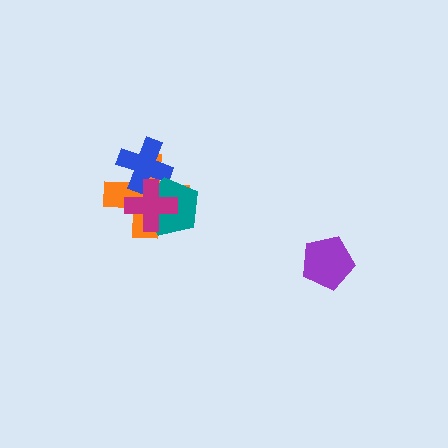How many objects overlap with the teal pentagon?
3 objects overlap with the teal pentagon.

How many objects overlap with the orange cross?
3 objects overlap with the orange cross.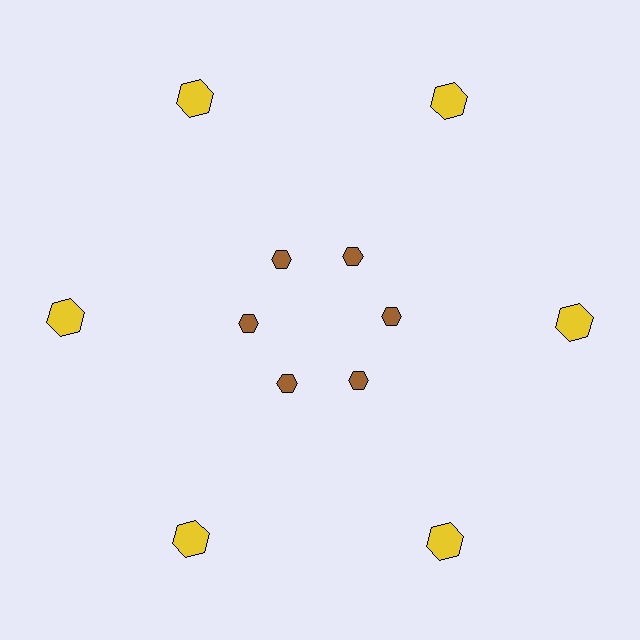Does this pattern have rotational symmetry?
Yes, this pattern has 6-fold rotational symmetry. It looks the same after rotating 60 degrees around the center.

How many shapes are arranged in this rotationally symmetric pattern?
There are 12 shapes, arranged in 6 groups of 2.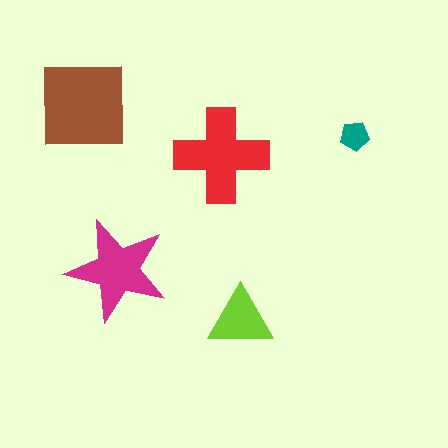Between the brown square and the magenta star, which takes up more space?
The brown square.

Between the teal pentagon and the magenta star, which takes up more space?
The magenta star.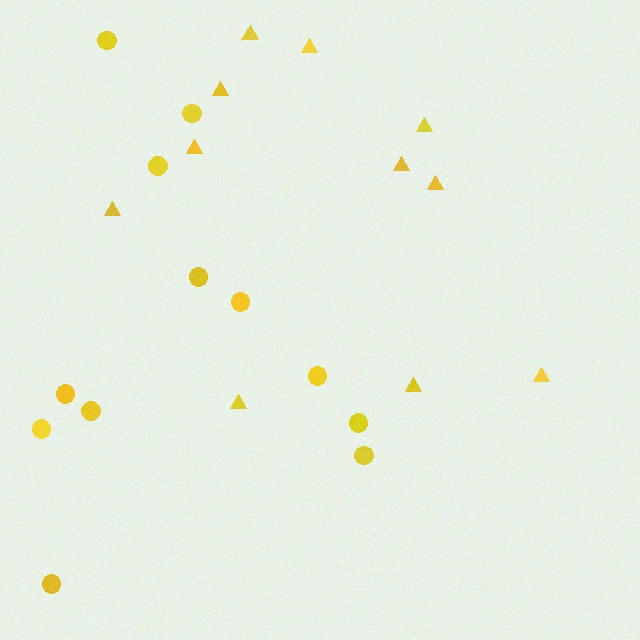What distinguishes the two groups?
There are 2 groups: one group of triangles (11) and one group of circles (12).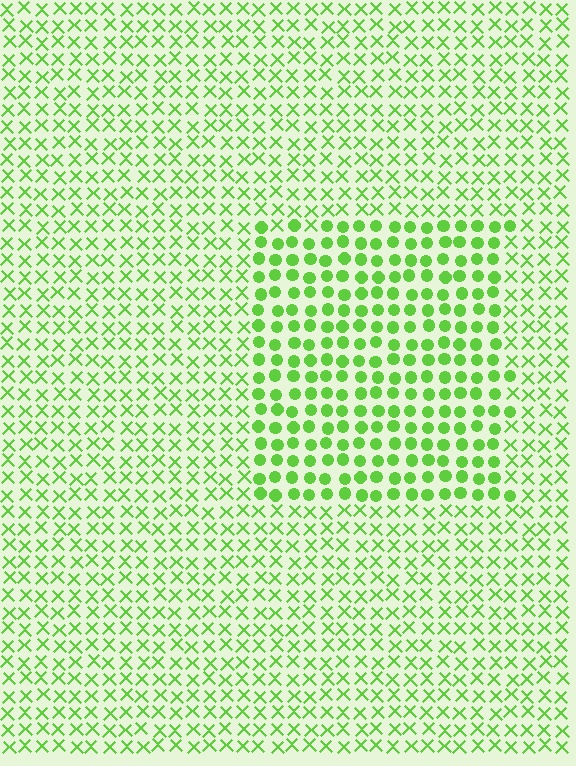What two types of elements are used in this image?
The image uses circles inside the rectangle region and X marks outside it.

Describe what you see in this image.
The image is filled with small lime elements arranged in a uniform grid. A rectangle-shaped region contains circles, while the surrounding area contains X marks. The boundary is defined purely by the change in element shape.